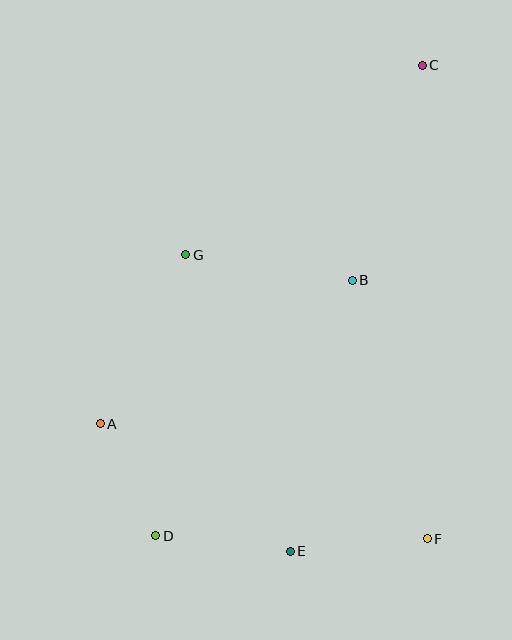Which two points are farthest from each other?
Points C and D are farthest from each other.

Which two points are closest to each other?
Points A and D are closest to each other.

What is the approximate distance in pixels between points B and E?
The distance between B and E is approximately 278 pixels.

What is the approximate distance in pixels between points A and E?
The distance between A and E is approximately 229 pixels.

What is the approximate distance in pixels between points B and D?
The distance between B and D is approximately 322 pixels.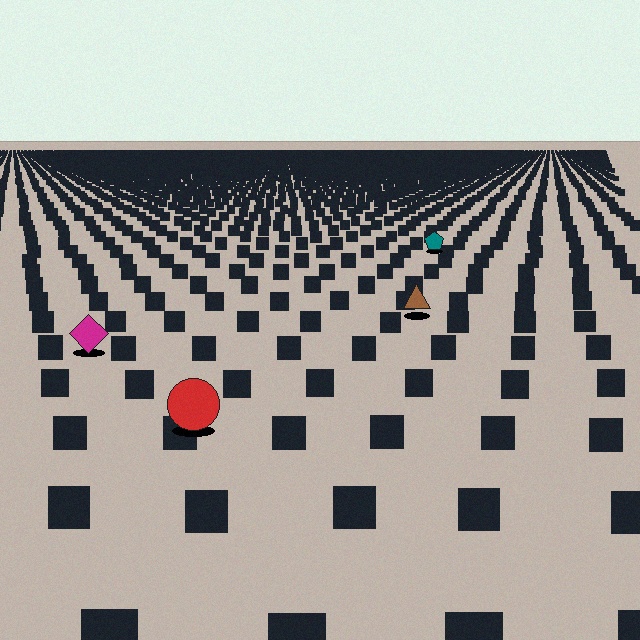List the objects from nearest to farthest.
From nearest to farthest: the red circle, the magenta diamond, the brown triangle, the teal pentagon.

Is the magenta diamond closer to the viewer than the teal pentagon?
Yes. The magenta diamond is closer — you can tell from the texture gradient: the ground texture is coarser near it.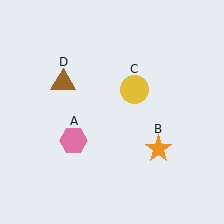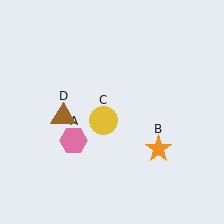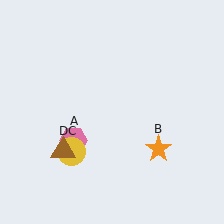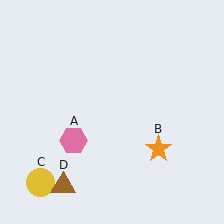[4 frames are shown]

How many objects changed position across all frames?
2 objects changed position: yellow circle (object C), brown triangle (object D).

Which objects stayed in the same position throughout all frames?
Pink hexagon (object A) and orange star (object B) remained stationary.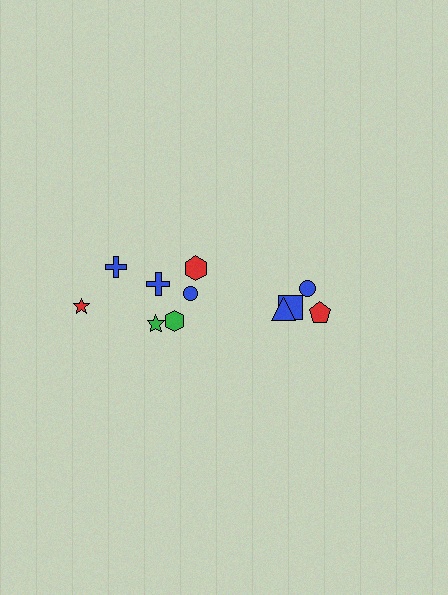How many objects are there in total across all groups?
There are 11 objects.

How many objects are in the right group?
There are 4 objects.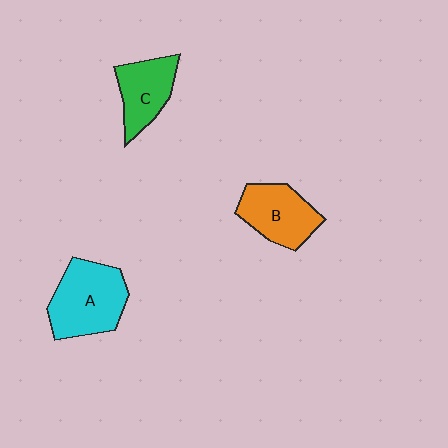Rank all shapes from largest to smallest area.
From largest to smallest: A (cyan), B (orange), C (green).